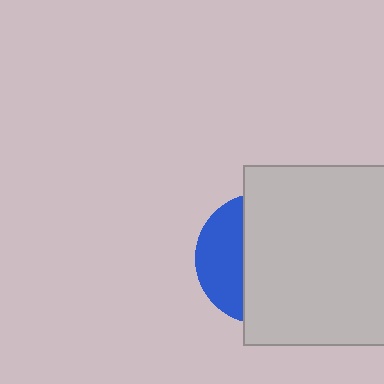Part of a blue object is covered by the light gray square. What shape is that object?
It is a circle.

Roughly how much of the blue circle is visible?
A small part of it is visible (roughly 34%).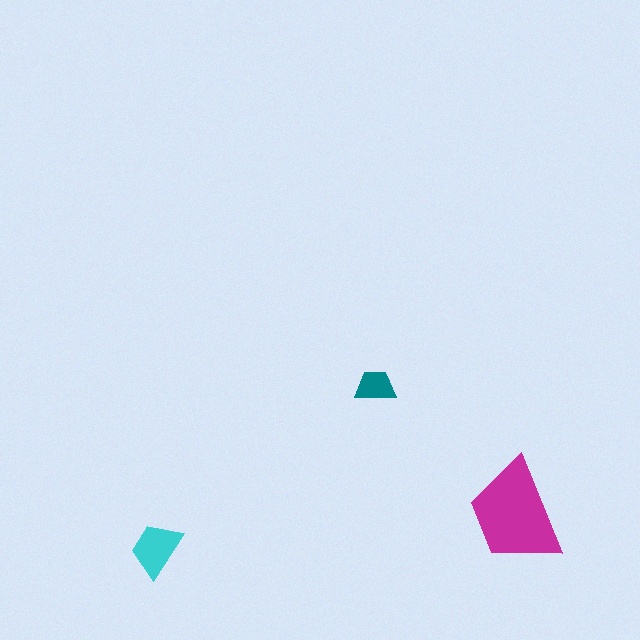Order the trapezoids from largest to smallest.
the magenta one, the cyan one, the teal one.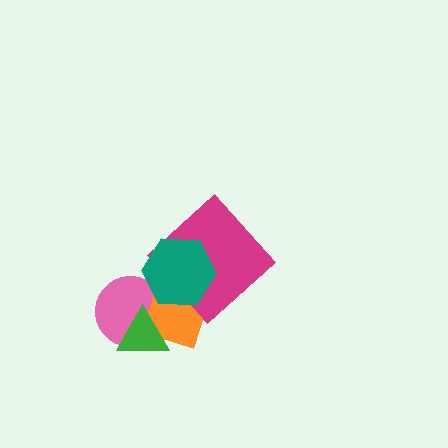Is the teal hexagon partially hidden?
No, no other shape covers it.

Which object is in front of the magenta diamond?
The teal hexagon is in front of the magenta diamond.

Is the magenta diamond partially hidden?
Yes, it is partially covered by another shape.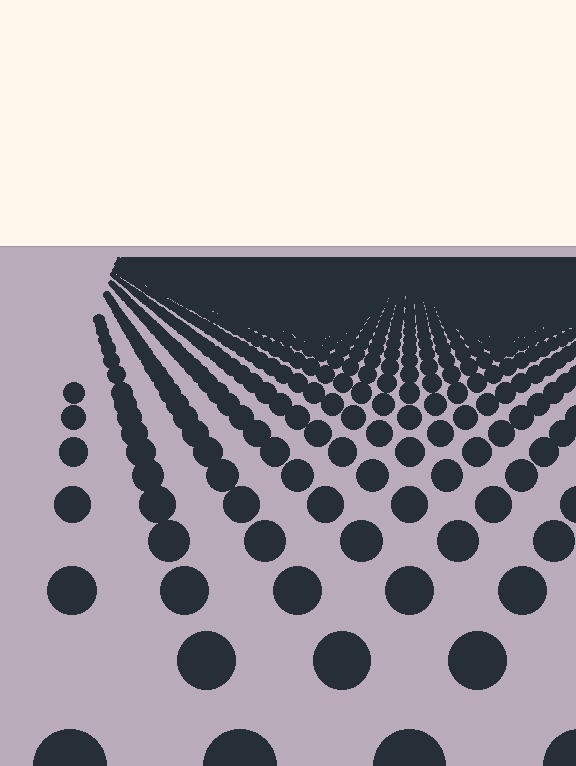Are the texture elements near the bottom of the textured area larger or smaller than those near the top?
Larger. Near the bottom, elements are closer to the viewer and appear at a bigger on-screen size.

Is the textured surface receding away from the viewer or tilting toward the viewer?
The surface is receding away from the viewer. Texture elements get smaller and denser toward the top.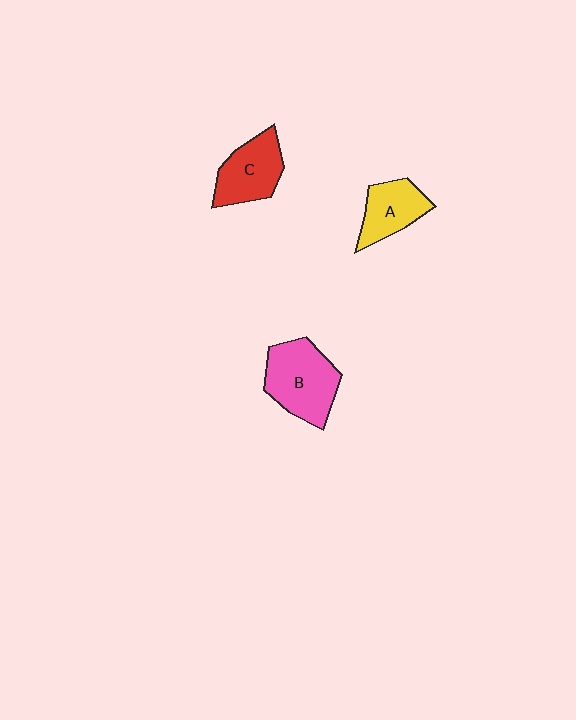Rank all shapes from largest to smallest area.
From largest to smallest: B (pink), C (red), A (yellow).